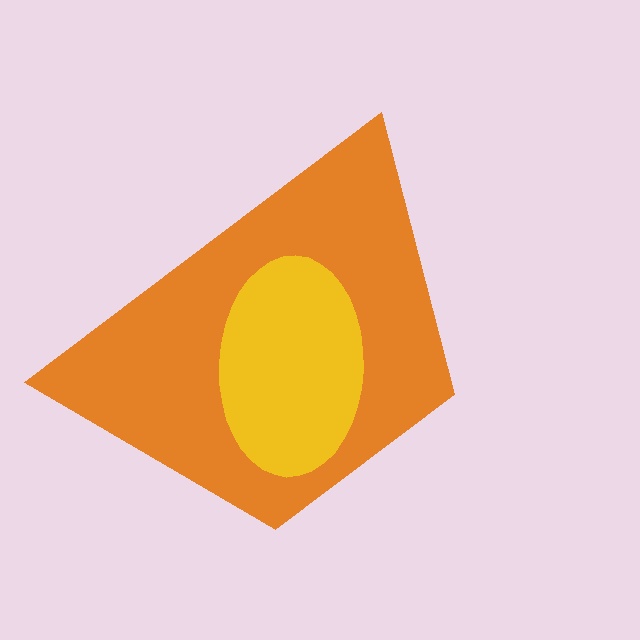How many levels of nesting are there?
2.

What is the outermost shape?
The orange trapezoid.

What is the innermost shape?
The yellow ellipse.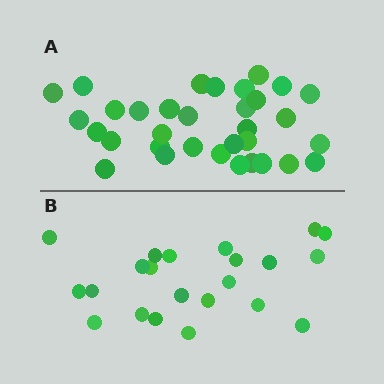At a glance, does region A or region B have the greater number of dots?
Region A (the top region) has more dots.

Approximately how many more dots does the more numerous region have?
Region A has roughly 12 or so more dots than region B.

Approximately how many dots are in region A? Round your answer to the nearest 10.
About 30 dots. (The exact count is 33, which rounds to 30.)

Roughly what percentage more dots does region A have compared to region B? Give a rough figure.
About 50% more.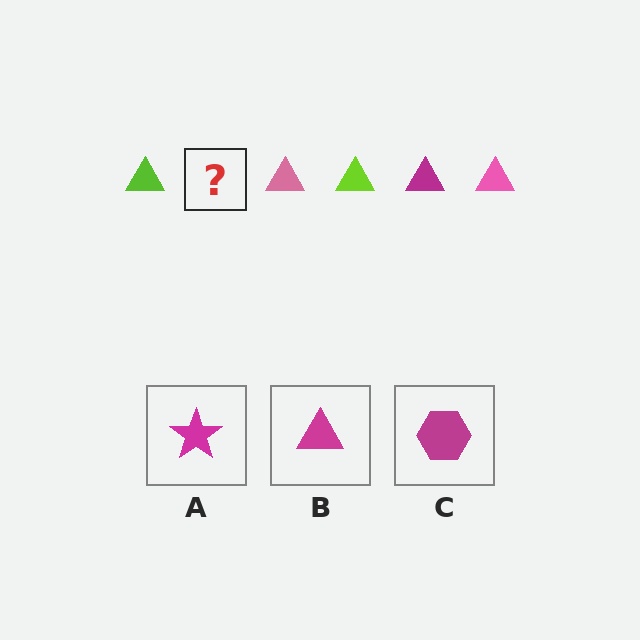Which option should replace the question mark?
Option B.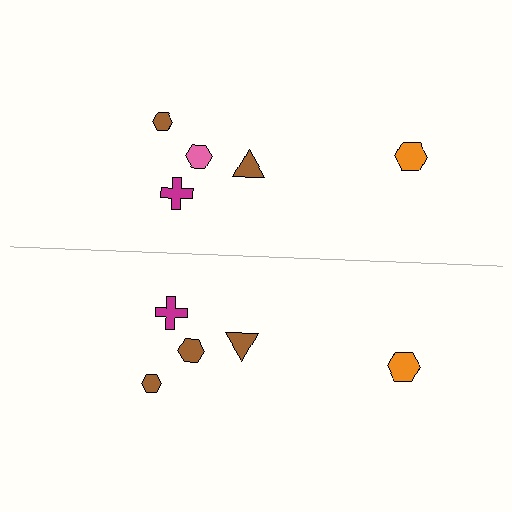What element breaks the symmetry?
The brown hexagon on the bottom side breaks the symmetry — its mirror counterpart is pink.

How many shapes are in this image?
There are 10 shapes in this image.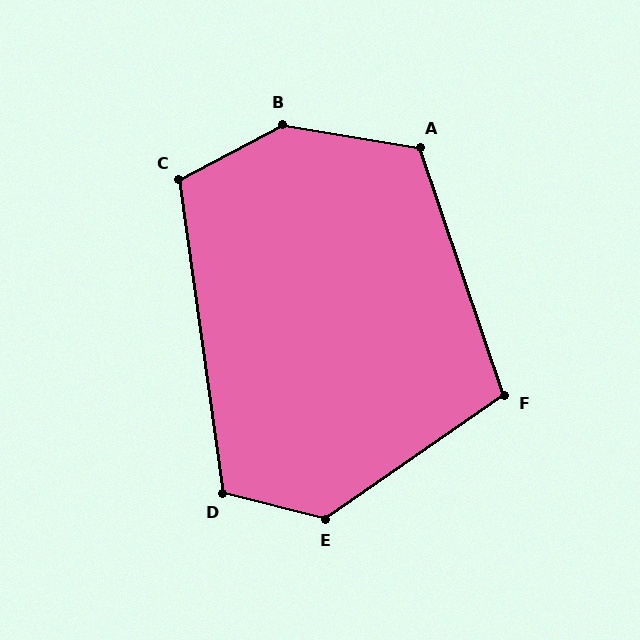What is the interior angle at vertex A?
Approximately 118 degrees (obtuse).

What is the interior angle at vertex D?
Approximately 112 degrees (obtuse).